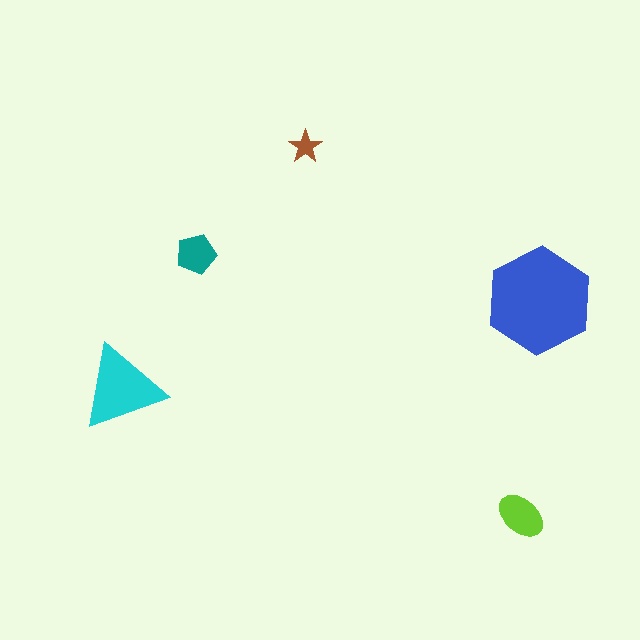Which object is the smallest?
The brown star.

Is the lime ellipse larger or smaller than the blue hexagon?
Smaller.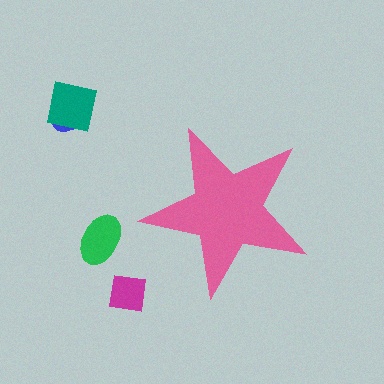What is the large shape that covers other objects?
A pink star.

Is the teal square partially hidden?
No, the teal square is fully visible.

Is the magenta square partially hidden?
No, the magenta square is fully visible.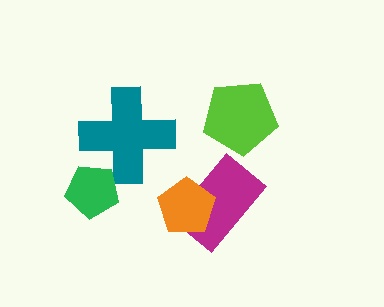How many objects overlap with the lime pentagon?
0 objects overlap with the lime pentagon.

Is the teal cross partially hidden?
Yes, it is partially covered by another shape.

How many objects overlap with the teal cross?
1 object overlaps with the teal cross.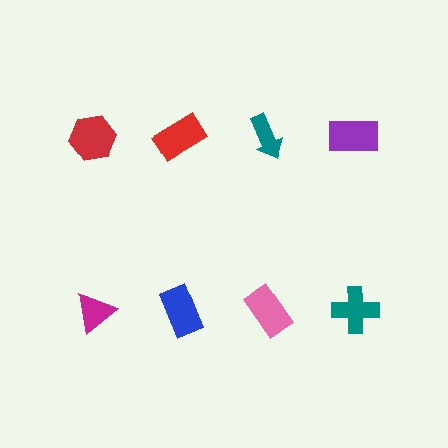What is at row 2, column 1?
A magenta triangle.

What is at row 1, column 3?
A teal arrow.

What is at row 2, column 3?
A pink rectangle.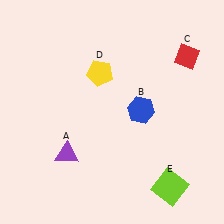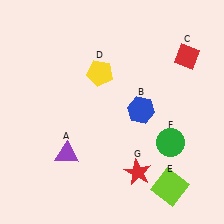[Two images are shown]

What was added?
A green circle (F), a red star (G) were added in Image 2.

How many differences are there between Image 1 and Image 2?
There are 2 differences between the two images.